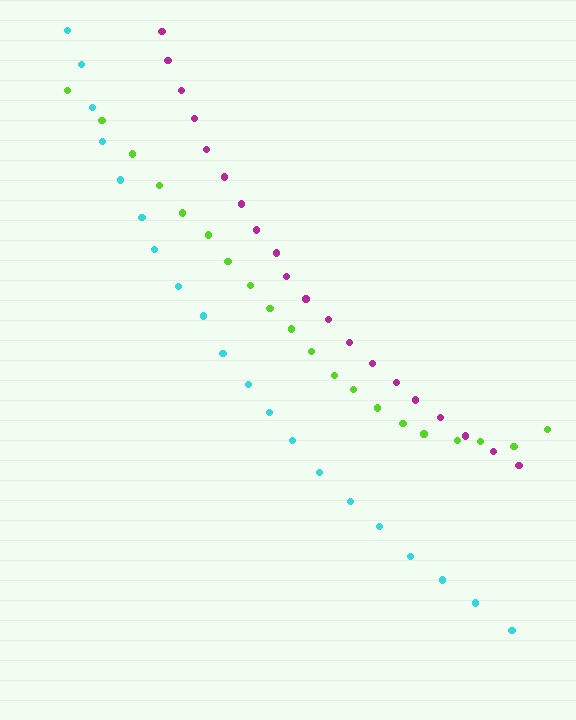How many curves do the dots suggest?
There are 3 distinct paths.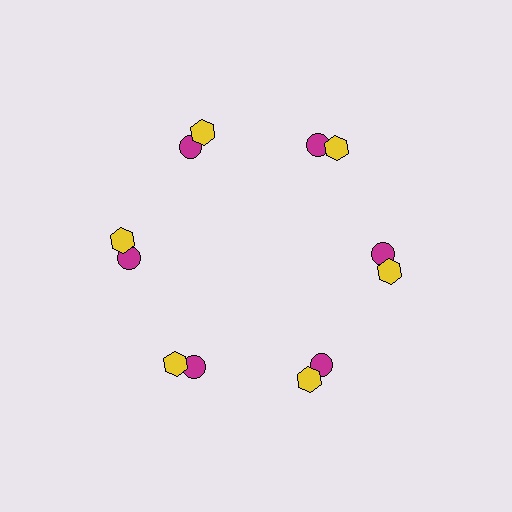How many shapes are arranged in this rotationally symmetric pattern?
There are 12 shapes, arranged in 6 groups of 2.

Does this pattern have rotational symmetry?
Yes, this pattern has 6-fold rotational symmetry. It looks the same after rotating 60 degrees around the center.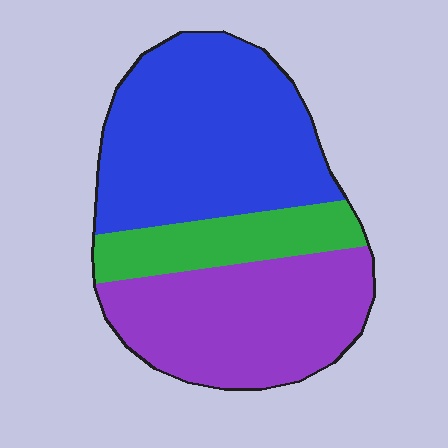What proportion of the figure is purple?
Purple takes up about three eighths (3/8) of the figure.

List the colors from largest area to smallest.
From largest to smallest: blue, purple, green.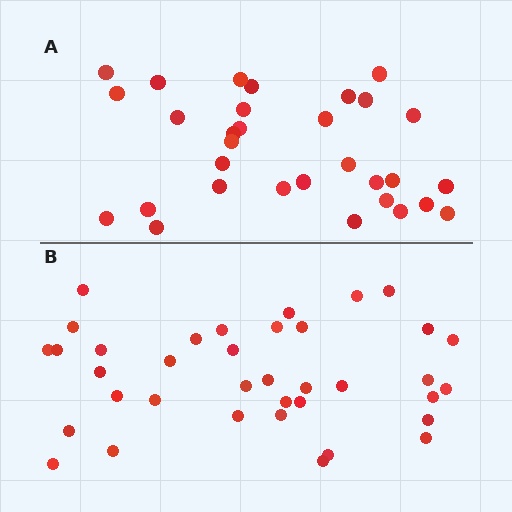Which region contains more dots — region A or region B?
Region B (the bottom region) has more dots.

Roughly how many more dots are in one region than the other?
Region B has about 6 more dots than region A.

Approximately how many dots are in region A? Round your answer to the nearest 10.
About 30 dots. (The exact count is 31, which rounds to 30.)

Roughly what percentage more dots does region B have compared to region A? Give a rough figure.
About 20% more.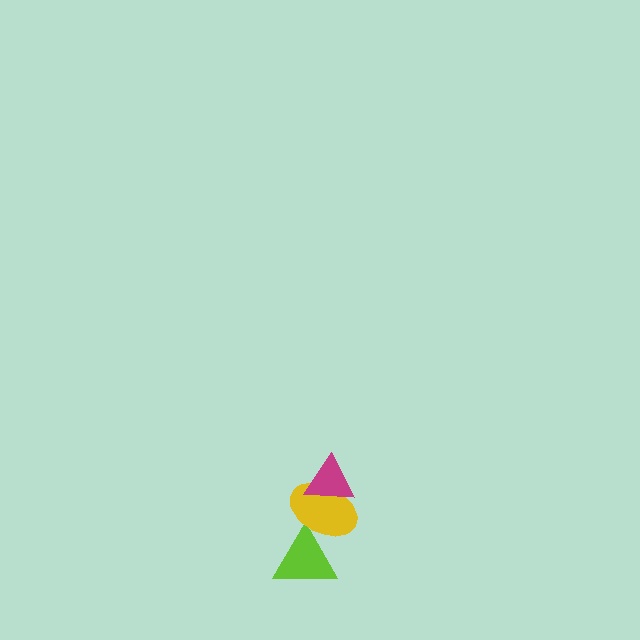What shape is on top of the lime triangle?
The yellow ellipse is on top of the lime triangle.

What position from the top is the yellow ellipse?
The yellow ellipse is 2nd from the top.